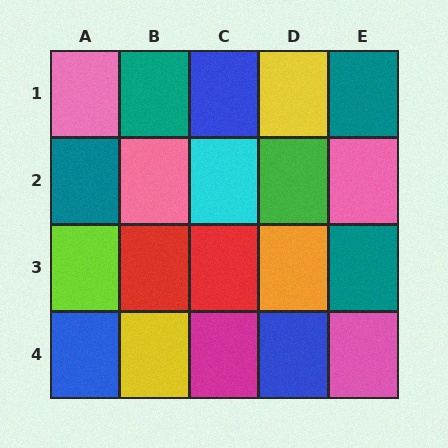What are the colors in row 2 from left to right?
Teal, pink, cyan, green, pink.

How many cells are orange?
1 cell is orange.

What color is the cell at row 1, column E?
Teal.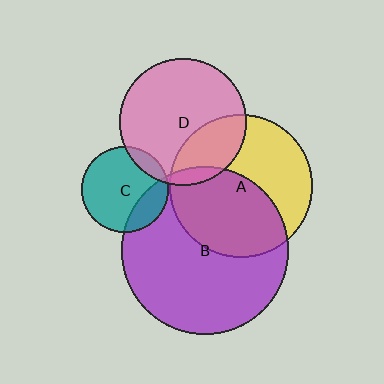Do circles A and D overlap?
Yes.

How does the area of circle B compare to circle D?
Approximately 1.7 times.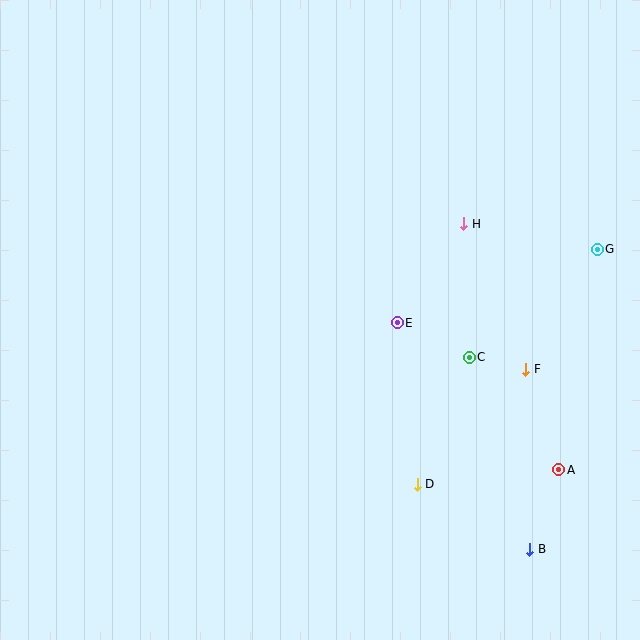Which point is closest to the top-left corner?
Point E is closest to the top-left corner.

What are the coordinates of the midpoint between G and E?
The midpoint between G and E is at (497, 286).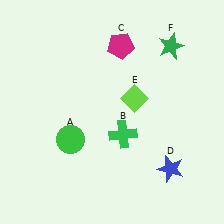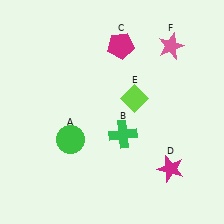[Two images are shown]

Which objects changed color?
D changed from blue to magenta. F changed from green to pink.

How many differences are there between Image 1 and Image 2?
There are 2 differences between the two images.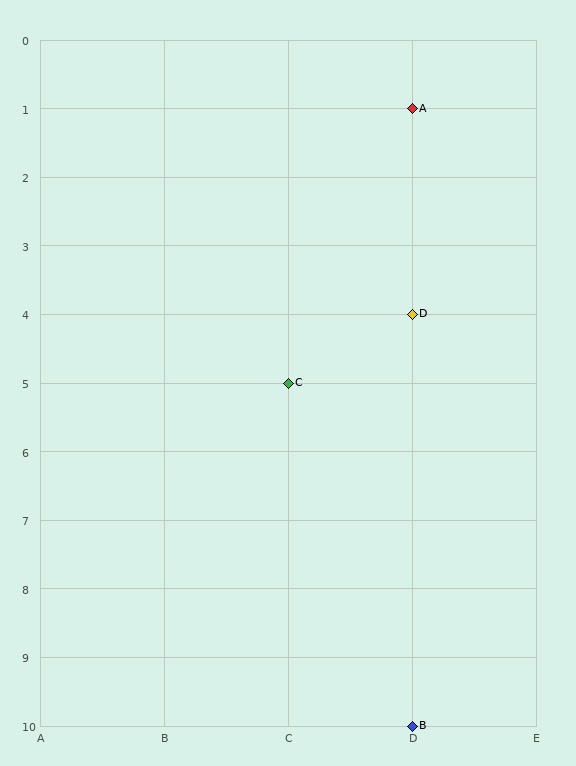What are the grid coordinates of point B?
Point B is at grid coordinates (D, 10).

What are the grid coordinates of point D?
Point D is at grid coordinates (D, 4).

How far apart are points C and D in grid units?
Points C and D are 1 column and 1 row apart (about 1.4 grid units diagonally).